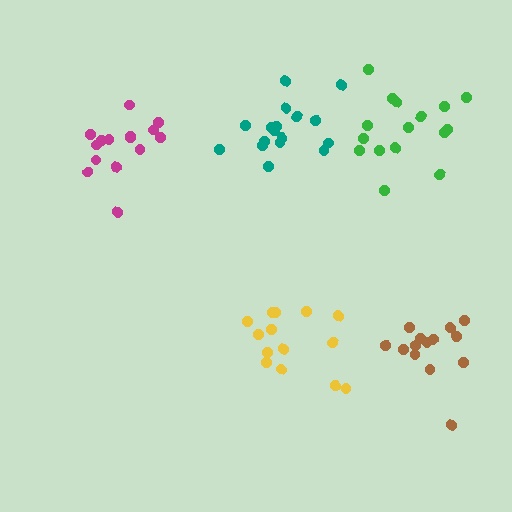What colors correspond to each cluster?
The clusters are colored: brown, yellow, green, teal, magenta.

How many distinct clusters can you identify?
There are 5 distinct clusters.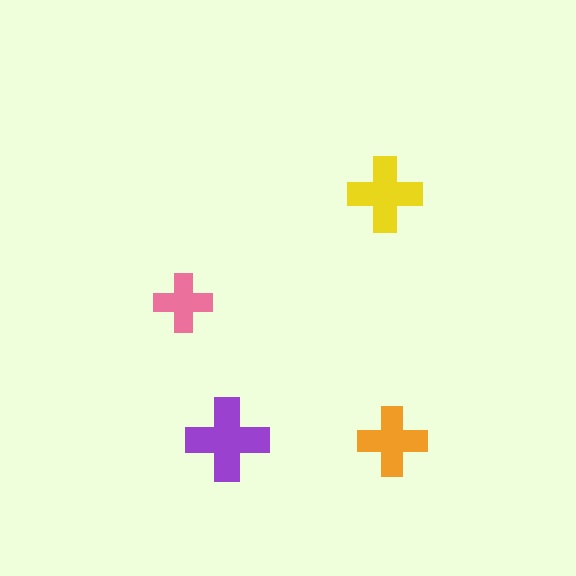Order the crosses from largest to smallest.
the purple one, the yellow one, the orange one, the pink one.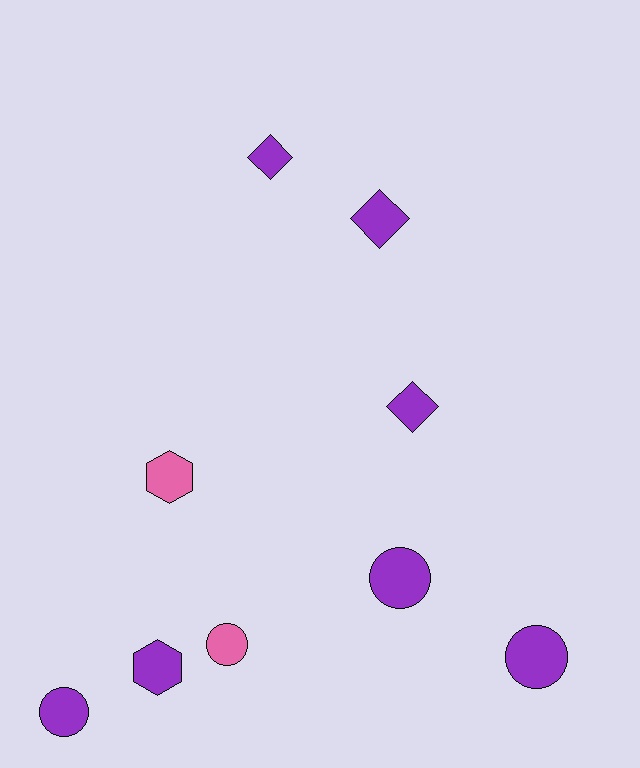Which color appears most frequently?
Purple, with 7 objects.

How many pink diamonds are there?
There are no pink diamonds.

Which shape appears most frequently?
Circle, with 4 objects.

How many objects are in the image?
There are 9 objects.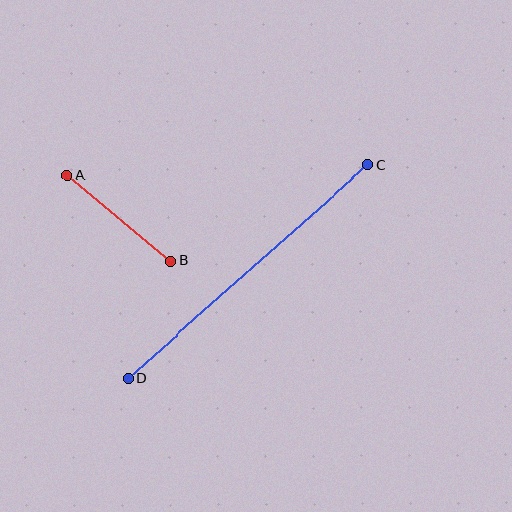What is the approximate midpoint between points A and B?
The midpoint is at approximately (119, 218) pixels.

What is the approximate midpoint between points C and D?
The midpoint is at approximately (248, 271) pixels.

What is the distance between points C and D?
The distance is approximately 321 pixels.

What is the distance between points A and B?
The distance is approximately 134 pixels.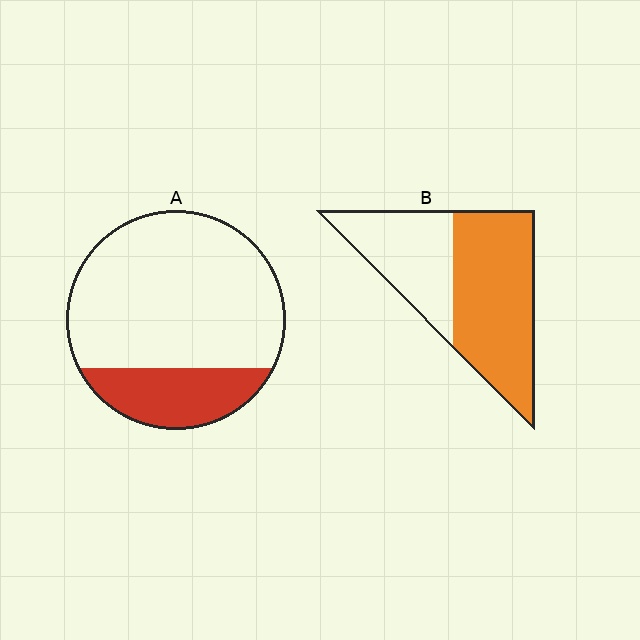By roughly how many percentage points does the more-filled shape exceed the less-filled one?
By roughly 40 percentage points (B over A).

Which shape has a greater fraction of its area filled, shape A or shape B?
Shape B.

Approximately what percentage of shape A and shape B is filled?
A is approximately 25% and B is approximately 60%.